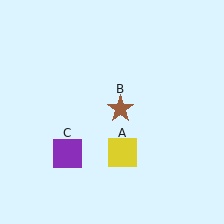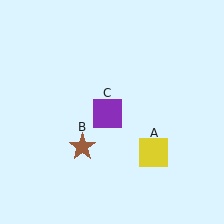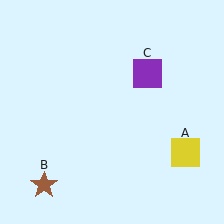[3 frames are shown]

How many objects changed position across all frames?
3 objects changed position: yellow square (object A), brown star (object B), purple square (object C).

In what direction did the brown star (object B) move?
The brown star (object B) moved down and to the left.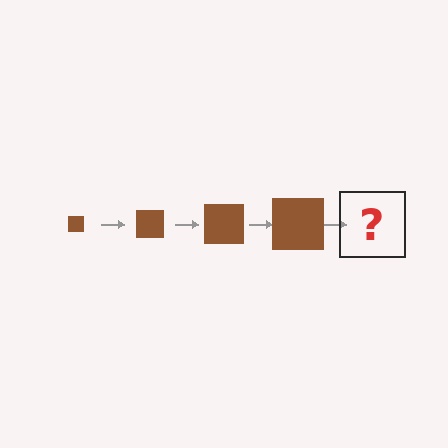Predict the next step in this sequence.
The next step is a brown square, larger than the previous one.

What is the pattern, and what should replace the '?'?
The pattern is that the square gets progressively larger each step. The '?' should be a brown square, larger than the previous one.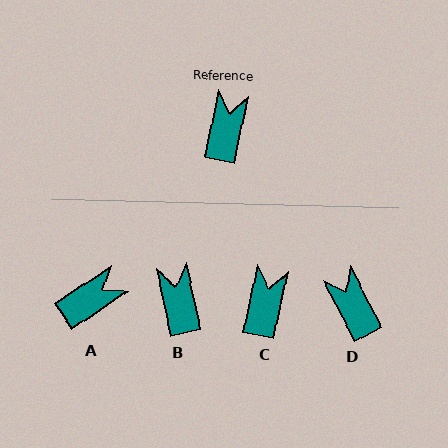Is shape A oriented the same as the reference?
No, it is off by about 44 degrees.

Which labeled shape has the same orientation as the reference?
C.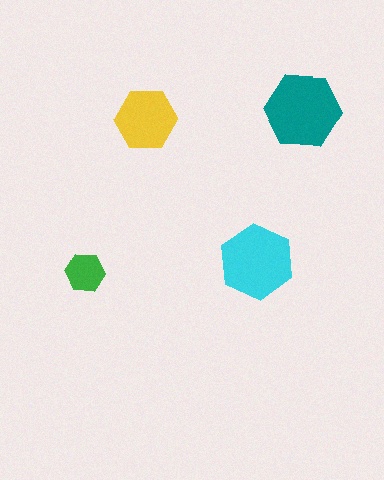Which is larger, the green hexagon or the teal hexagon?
The teal one.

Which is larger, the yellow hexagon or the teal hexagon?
The teal one.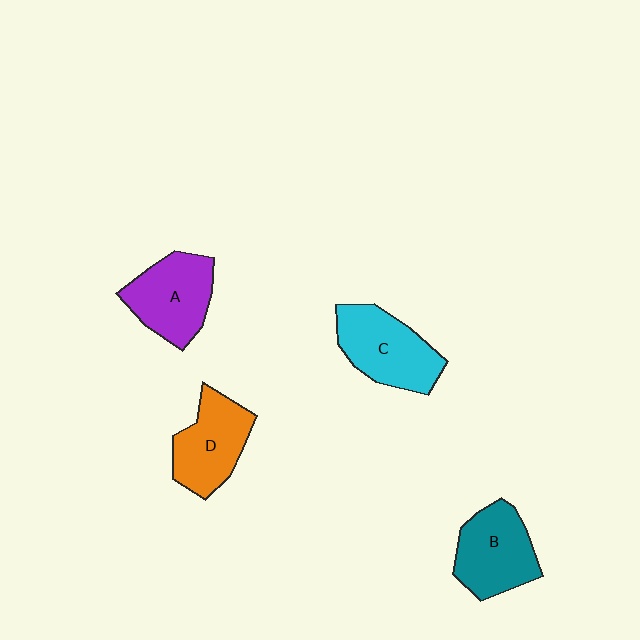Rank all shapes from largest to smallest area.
From largest to smallest: C (cyan), B (teal), A (purple), D (orange).